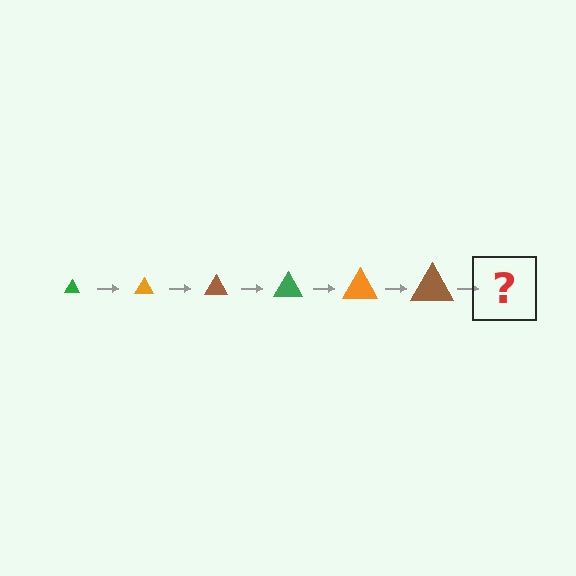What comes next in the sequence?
The next element should be a green triangle, larger than the previous one.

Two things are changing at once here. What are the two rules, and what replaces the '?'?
The two rules are that the triangle grows larger each step and the color cycles through green, orange, and brown. The '?' should be a green triangle, larger than the previous one.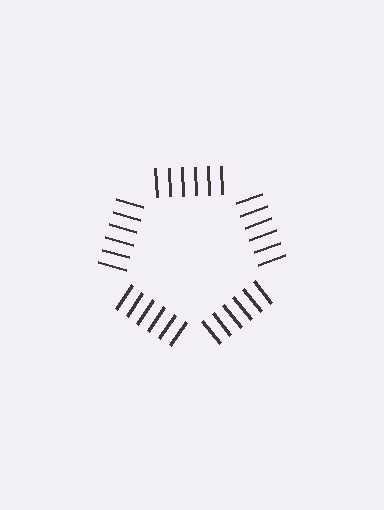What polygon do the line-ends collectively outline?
An illusory pentagon — the line segments terminate on its edges but no continuous stroke is drawn.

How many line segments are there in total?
30 — 6 along each of the 5 edges.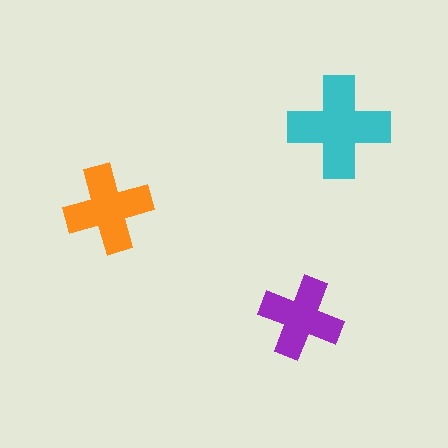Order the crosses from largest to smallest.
the cyan one, the orange one, the purple one.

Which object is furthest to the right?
The cyan cross is rightmost.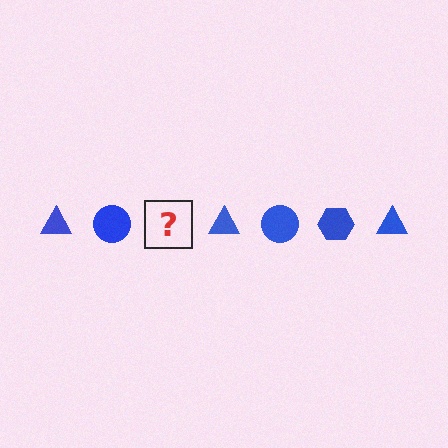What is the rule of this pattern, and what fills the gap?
The rule is that the pattern cycles through triangle, circle, hexagon shapes in blue. The gap should be filled with a blue hexagon.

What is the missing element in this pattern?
The missing element is a blue hexagon.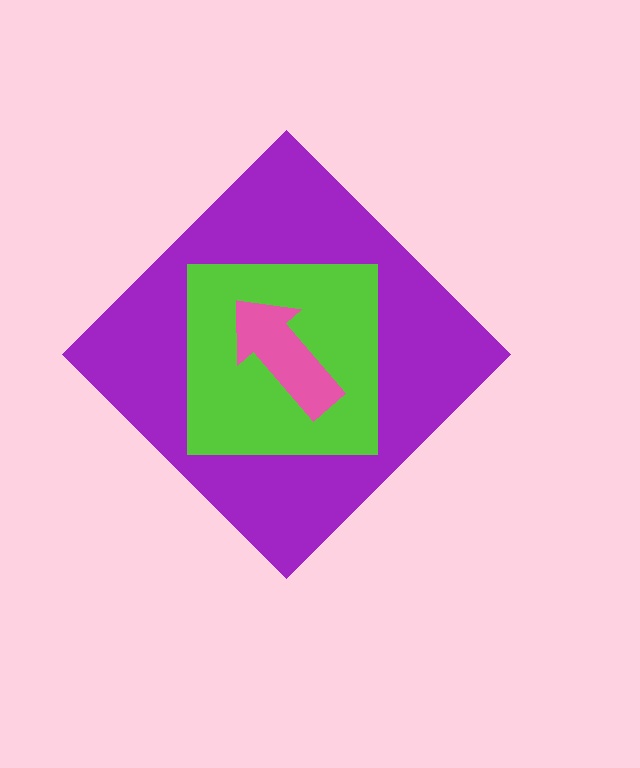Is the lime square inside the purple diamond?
Yes.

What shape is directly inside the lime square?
The pink arrow.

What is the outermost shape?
The purple diamond.